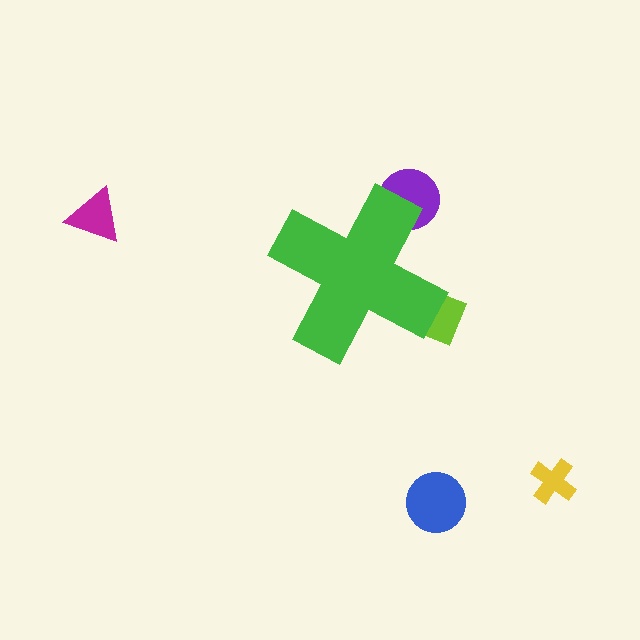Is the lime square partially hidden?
Yes, the lime square is partially hidden behind the green cross.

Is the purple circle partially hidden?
Yes, the purple circle is partially hidden behind the green cross.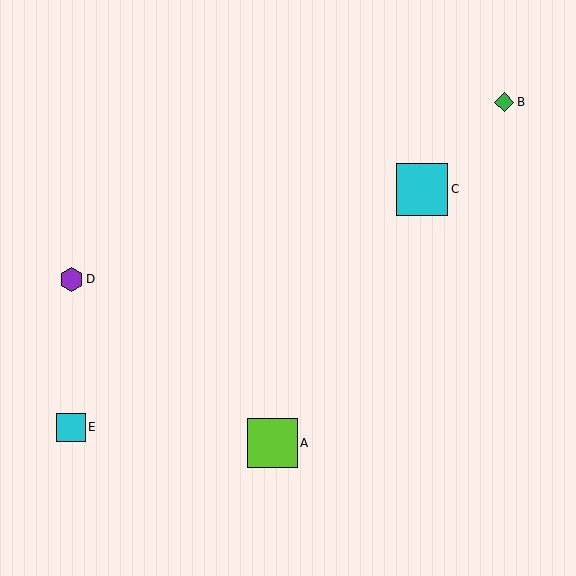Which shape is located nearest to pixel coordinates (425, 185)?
The cyan square (labeled C) at (422, 189) is nearest to that location.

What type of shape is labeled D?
Shape D is a purple hexagon.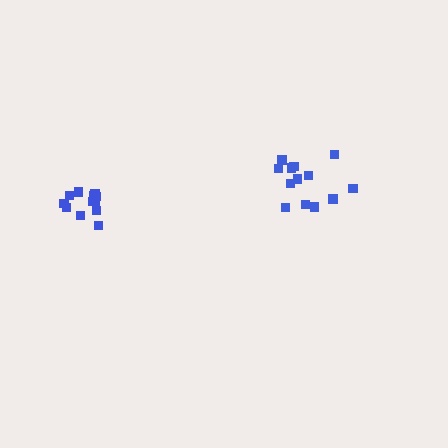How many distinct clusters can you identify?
There are 2 distinct clusters.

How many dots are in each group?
Group 1: 12 dots, Group 2: 13 dots (25 total).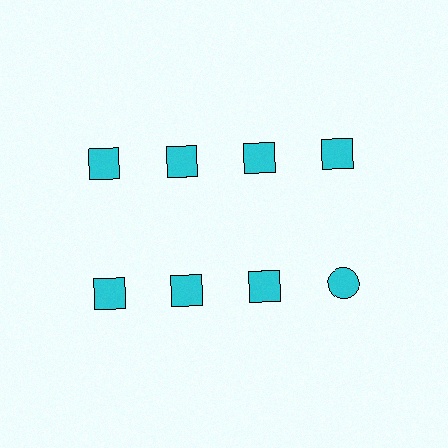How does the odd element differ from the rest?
It has a different shape: circle instead of square.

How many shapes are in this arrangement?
There are 8 shapes arranged in a grid pattern.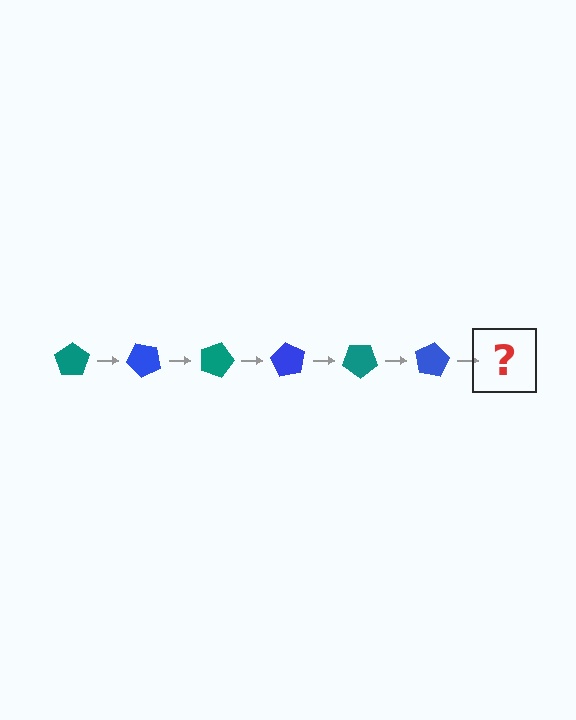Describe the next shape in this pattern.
It should be a teal pentagon, rotated 270 degrees from the start.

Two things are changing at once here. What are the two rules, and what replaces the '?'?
The two rules are that it rotates 45 degrees each step and the color cycles through teal and blue. The '?' should be a teal pentagon, rotated 270 degrees from the start.